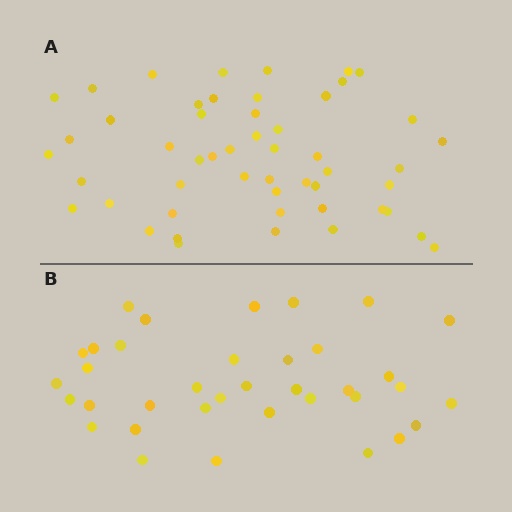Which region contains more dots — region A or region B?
Region A (the top region) has more dots.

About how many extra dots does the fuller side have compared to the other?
Region A has approximately 15 more dots than region B.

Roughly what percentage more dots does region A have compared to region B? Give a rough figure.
About 40% more.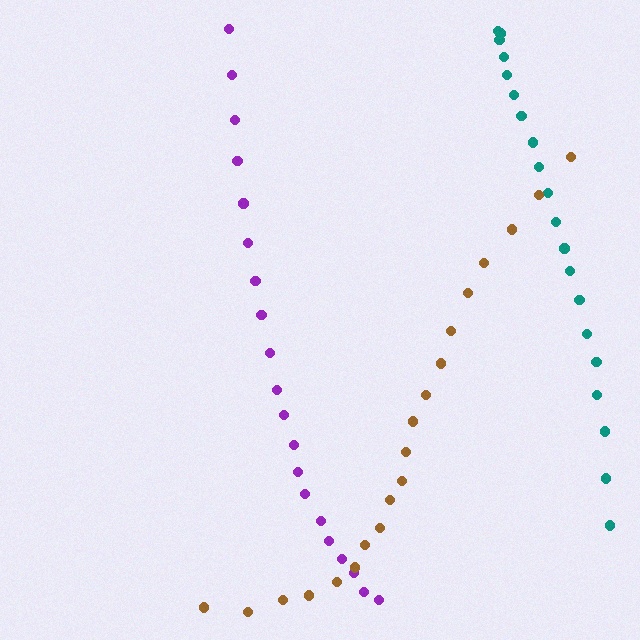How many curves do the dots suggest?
There are 3 distinct paths.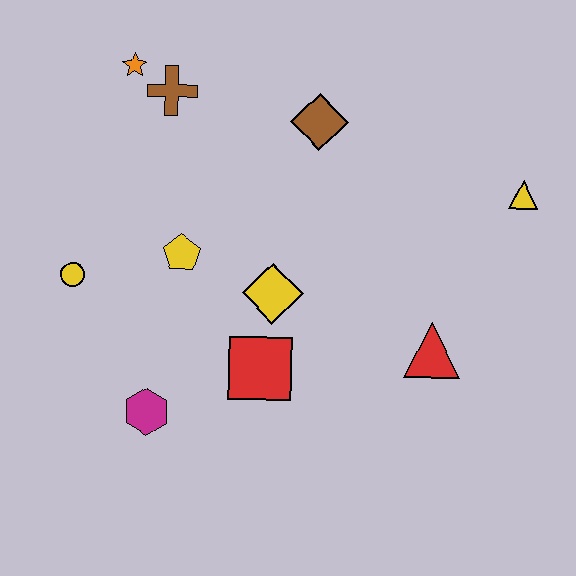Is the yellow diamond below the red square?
No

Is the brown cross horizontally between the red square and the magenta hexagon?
Yes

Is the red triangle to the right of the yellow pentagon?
Yes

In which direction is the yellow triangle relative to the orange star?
The yellow triangle is to the right of the orange star.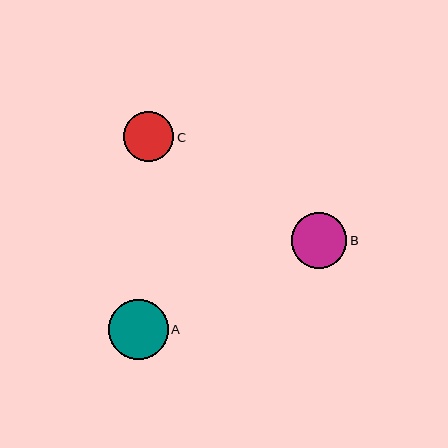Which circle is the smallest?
Circle C is the smallest with a size of approximately 50 pixels.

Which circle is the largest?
Circle A is the largest with a size of approximately 60 pixels.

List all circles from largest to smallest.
From largest to smallest: A, B, C.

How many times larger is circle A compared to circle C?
Circle A is approximately 1.2 times the size of circle C.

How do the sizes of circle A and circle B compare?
Circle A and circle B are approximately the same size.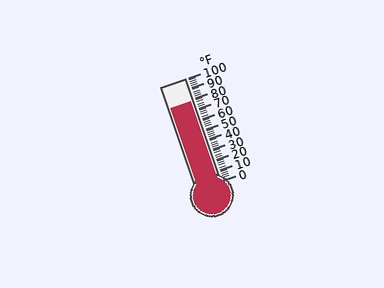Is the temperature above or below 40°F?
The temperature is above 40°F.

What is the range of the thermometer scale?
The thermometer scale ranges from 0°F to 100°F.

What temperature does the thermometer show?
The thermometer shows approximately 78°F.